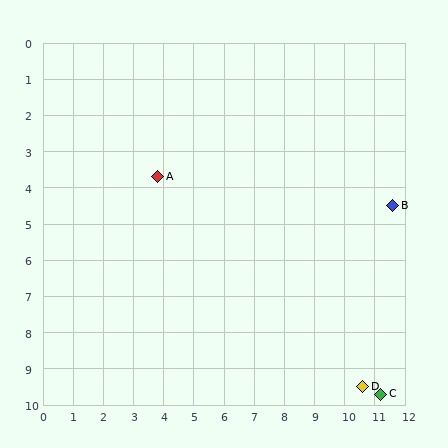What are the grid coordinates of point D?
Point D is at approximately (10.6, 9.5).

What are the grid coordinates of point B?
Point B is at approximately (11.6, 4.5).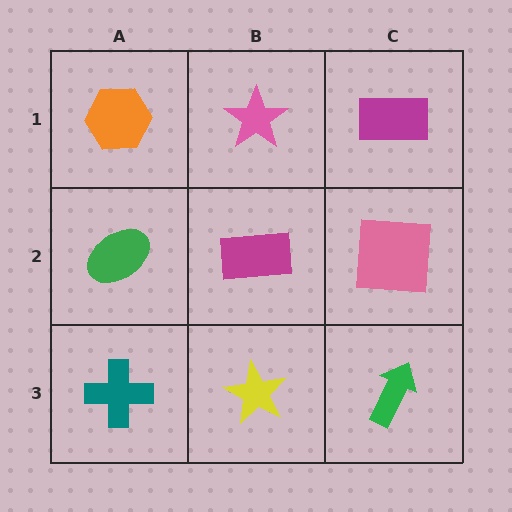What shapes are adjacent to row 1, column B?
A magenta rectangle (row 2, column B), an orange hexagon (row 1, column A), a magenta rectangle (row 1, column C).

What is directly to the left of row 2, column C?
A magenta rectangle.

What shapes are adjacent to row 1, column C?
A pink square (row 2, column C), a pink star (row 1, column B).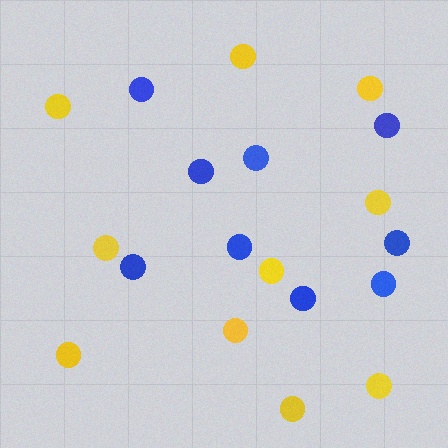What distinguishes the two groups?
There are 2 groups: one group of blue circles (9) and one group of yellow circles (10).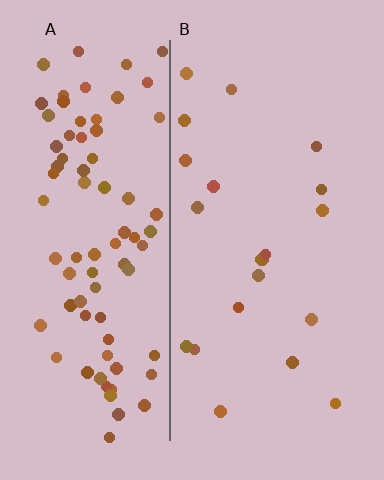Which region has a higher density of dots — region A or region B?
A (the left).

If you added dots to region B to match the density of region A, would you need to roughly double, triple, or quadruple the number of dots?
Approximately quadruple.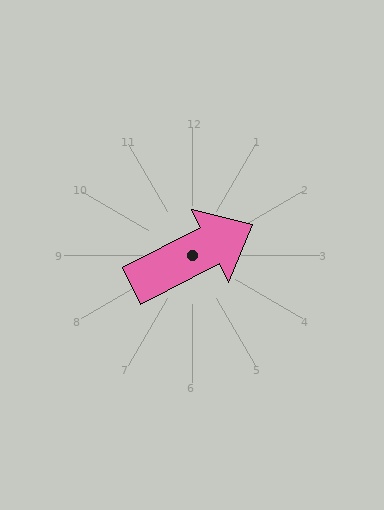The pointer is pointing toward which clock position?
Roughly 2 o'clock.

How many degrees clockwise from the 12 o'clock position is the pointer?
Approximately 63 degrees.